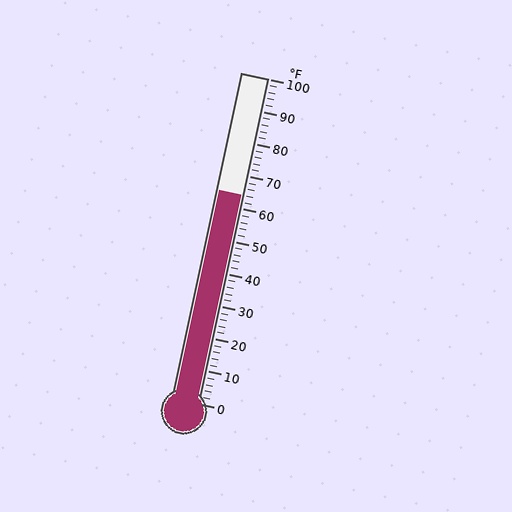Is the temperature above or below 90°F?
The temperature is below 90°F.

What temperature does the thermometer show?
The thermometer shows approximately 64°F.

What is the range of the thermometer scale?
The thermometer scale ranges from 0°F to 100°F.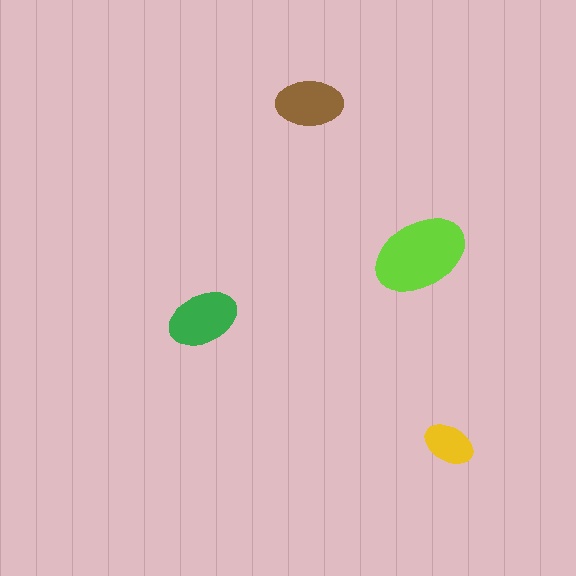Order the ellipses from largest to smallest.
the lime one, the green one, the brown one, the yellow one.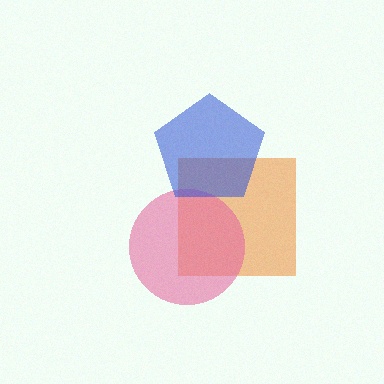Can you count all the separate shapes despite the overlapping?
Yes, there are 3 separate shapes.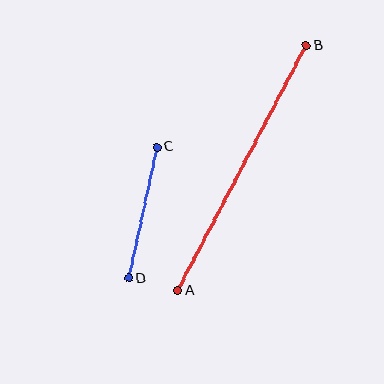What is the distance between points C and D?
The distance is approximately 134 pixels.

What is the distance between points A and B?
The distance is approximately 277 pixels.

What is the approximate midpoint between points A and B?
The midpoint is at approximately (242, 168) pixels.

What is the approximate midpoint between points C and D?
The midpoint is at approximately (143, 212) pixels.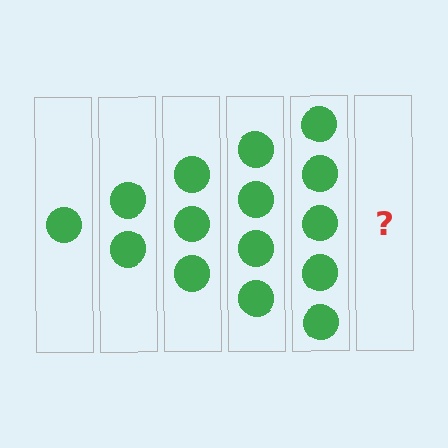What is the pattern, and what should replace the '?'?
The pattern is that each step adds one more circle. The '?' should be 6 circles.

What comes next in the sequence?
The next element should be 6 circles.